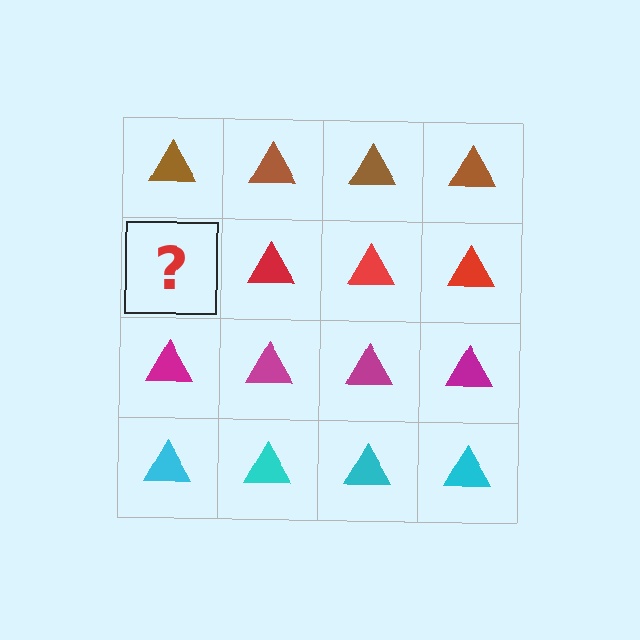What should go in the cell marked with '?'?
The missing cell should contain a red triangle.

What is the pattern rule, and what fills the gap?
The rule is that each row has a consistent color. The gap should be filled with a red triangle.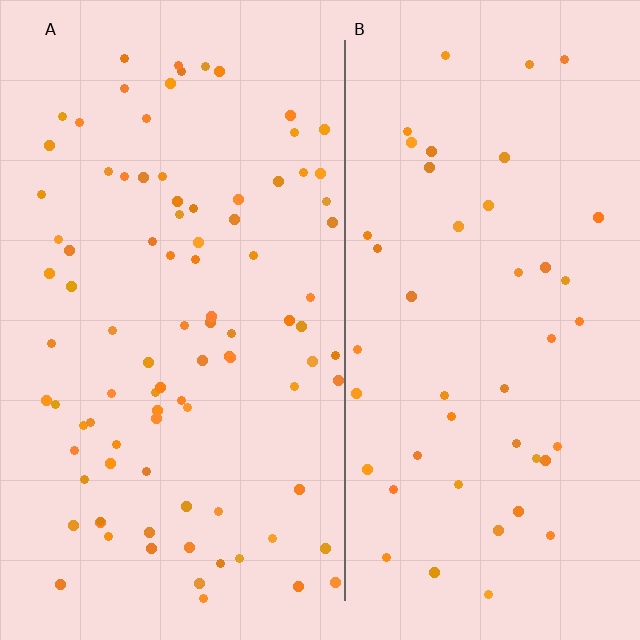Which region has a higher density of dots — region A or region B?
A (the left).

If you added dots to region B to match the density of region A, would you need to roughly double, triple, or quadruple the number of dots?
Approximately double.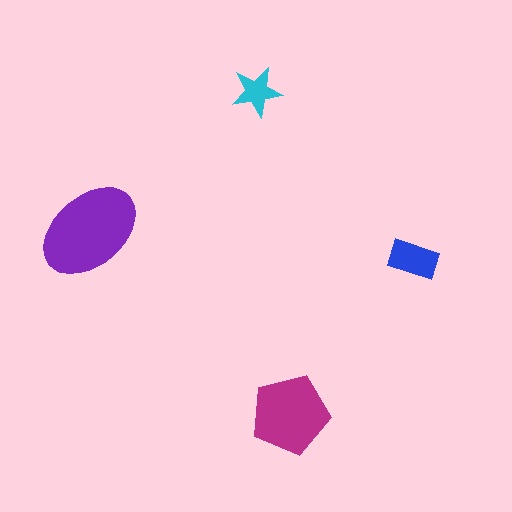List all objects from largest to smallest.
The purple ellipse, the magenta pentagon, the blue rectangle, the cyan star.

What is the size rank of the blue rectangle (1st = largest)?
3rd.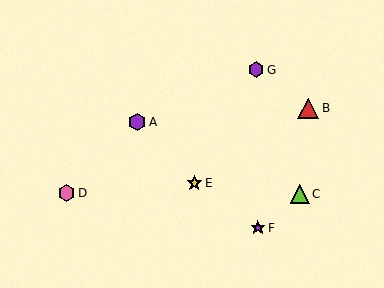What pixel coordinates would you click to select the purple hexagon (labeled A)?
Click at (137, 122) to select the purple hexagon A.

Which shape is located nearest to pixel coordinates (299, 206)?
The lime triangle (labeled C) at (300, 194) is nearest to that location.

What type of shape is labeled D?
Shape D is a pink hexagon.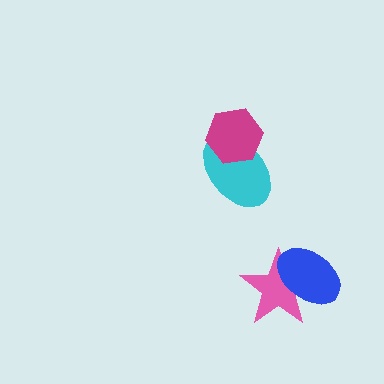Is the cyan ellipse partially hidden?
Yes, it is partially covered by another shape.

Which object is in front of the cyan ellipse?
The magenta hexagon is in front of the cyan ellipse.